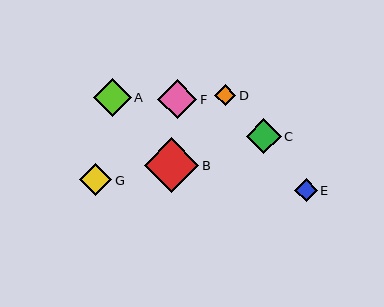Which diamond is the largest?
Diamond B is the largest with a size of approximately 54 pixels.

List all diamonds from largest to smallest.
From largest to smallest: B, F, A, C, G, E, D.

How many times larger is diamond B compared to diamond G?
Diamond B is approximately 1.7 times the size of diamond G.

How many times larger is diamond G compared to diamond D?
Diamond G is approximately 1.5 times the size of diamond D.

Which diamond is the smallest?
Diamond D is the smallest with a size of approximately 22 pixels.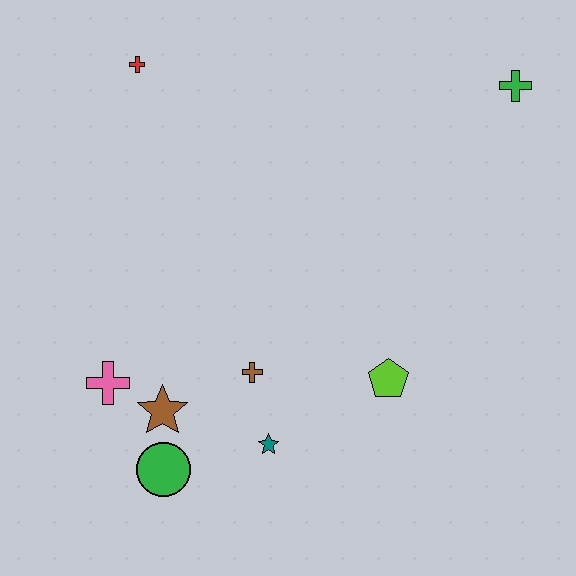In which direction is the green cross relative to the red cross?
The green cross is to the right of the red cross.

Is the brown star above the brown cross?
No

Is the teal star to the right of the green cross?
No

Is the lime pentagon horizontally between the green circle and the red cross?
No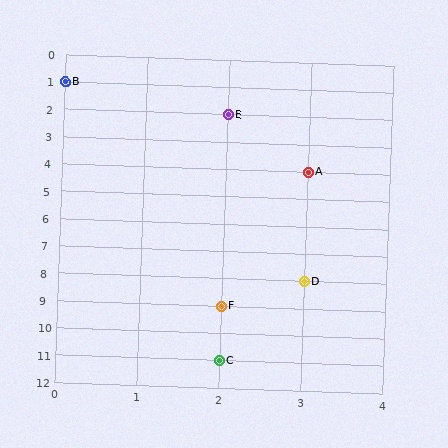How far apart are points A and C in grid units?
Points A and C are 1 column and 7 rows apart (about 7.1 grid units diagonally).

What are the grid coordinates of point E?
Point E is at grid coordinates (2, 2).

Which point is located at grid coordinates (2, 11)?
Point C is at (2, 11).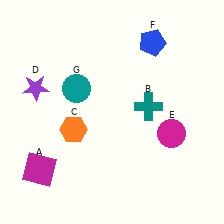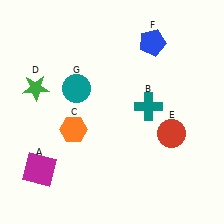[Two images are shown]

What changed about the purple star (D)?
In Image 1, D is purple. In Image 2, it changed to green.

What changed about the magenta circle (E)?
In Image 1, E is magenta. In Image 2, it changed to red.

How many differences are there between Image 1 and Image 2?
There are 2 differences between the two images.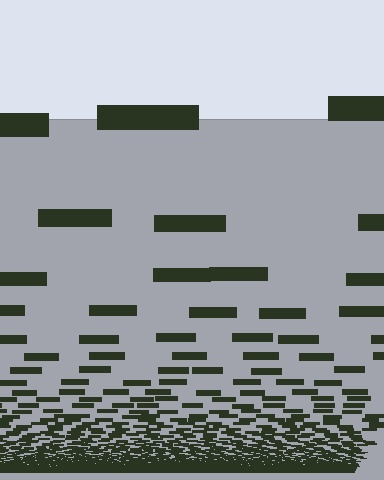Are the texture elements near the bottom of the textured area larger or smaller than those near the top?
Smaller. The gradient is inverted — elements near the bottom are smaller and denser.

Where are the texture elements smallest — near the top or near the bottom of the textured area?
Near the bottom.